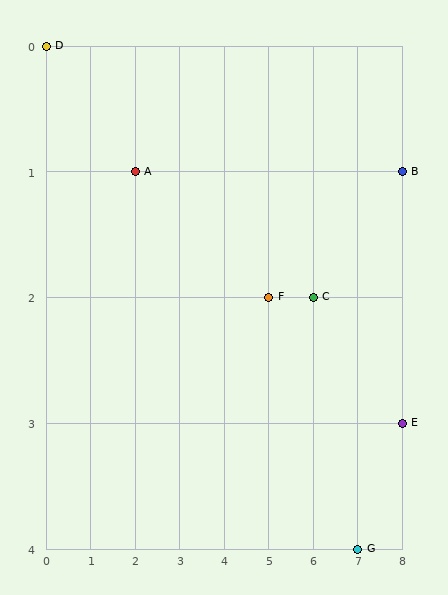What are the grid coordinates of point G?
Point G is at grid coordinates (7, 4).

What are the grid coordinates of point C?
Point C is at grid coordinates (6, 2).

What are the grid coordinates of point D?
Point D is at grid coordinates (0, 0).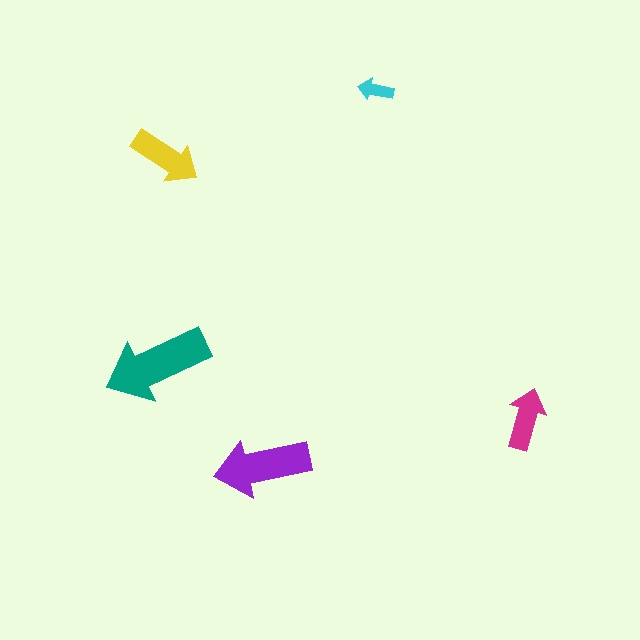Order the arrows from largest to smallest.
the teal one, the purple one, the yellow one, the magenta one, the cyan one.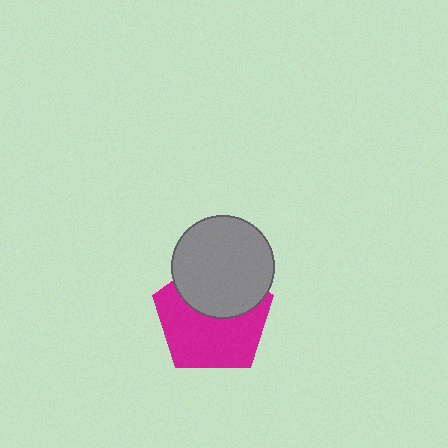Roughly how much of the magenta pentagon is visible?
About half of it is visible (roughly 60%).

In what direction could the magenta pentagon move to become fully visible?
The magenta pentagon could move down. That would shift it out from behind the gray circle entirely.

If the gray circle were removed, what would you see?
You would see the complete magenta pentagon.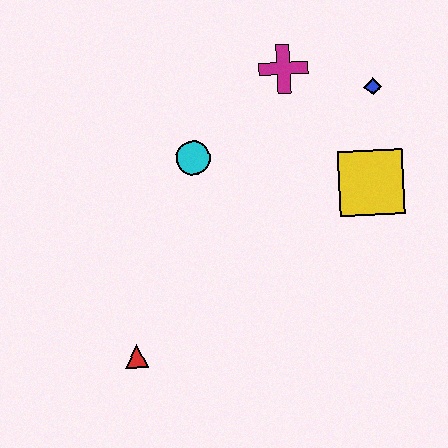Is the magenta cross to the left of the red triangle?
No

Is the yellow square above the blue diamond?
No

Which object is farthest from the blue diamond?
The red triangle is farthest from the blue diamond.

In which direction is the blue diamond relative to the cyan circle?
The blue diamond is to the right of the cyan circle.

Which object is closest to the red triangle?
The cyan circle is closest to the red triangle.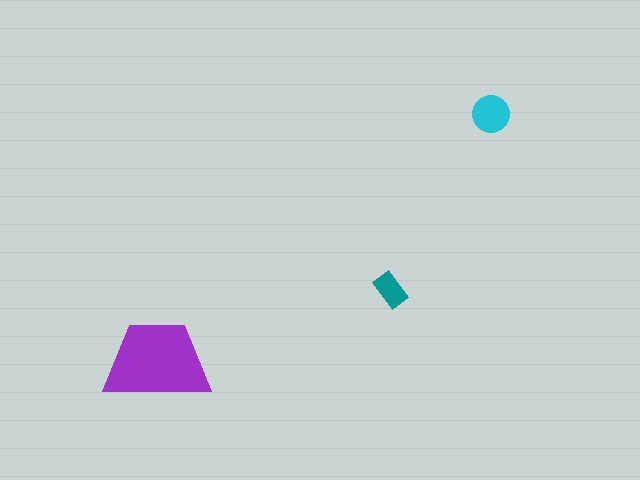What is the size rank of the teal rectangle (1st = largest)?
3rd.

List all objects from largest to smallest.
The purple trapezoid, the cyan circle, the teal rectangle.